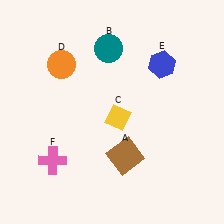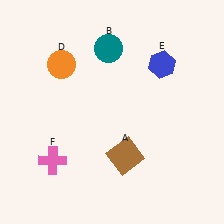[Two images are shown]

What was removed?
The yellow diamond (C) was removed in Image 2.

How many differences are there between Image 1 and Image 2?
There is 1 difference between the two images.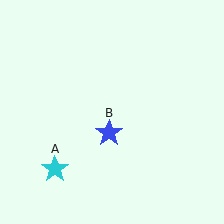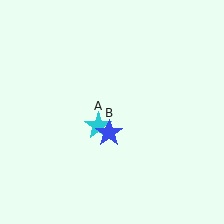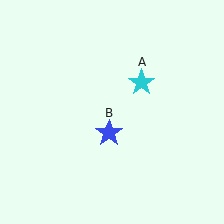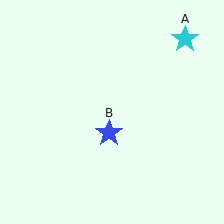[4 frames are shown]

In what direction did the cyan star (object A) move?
The cyan star (object A) moved up and to the right.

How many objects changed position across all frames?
1 object changed position: cyan star (object A).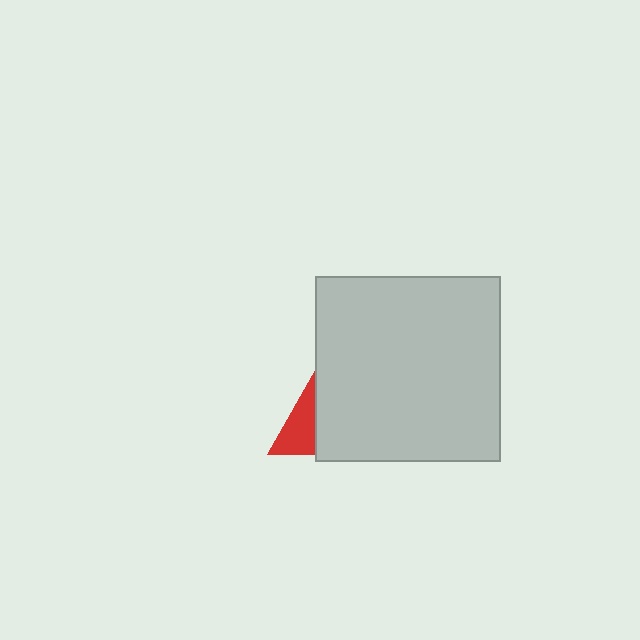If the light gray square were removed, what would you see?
You would see the complete red triangle.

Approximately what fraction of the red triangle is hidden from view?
Roughly 59% of the red triangle is hidden behind the light gray square.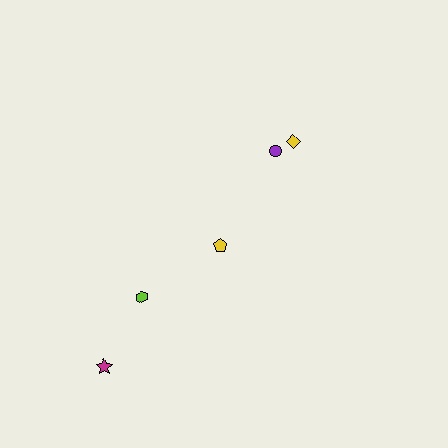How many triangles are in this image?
There are no triangles.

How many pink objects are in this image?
There are no pink objects.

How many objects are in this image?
There are 5 objects.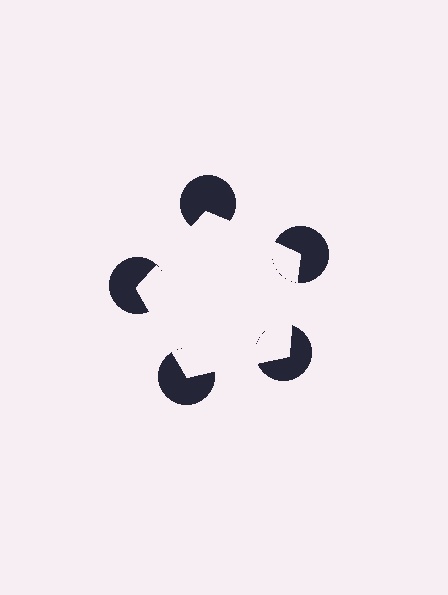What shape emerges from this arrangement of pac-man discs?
An illusory pentagon — its edges are inferred from the aligned wedge cuts in the pac-man discs, not physically drawn.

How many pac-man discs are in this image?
There are 5 — one at each vertex of the illusory pentagon.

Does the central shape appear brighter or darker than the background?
It typically appears slightly brighter than the background, even though no actual brightness change is drawn.